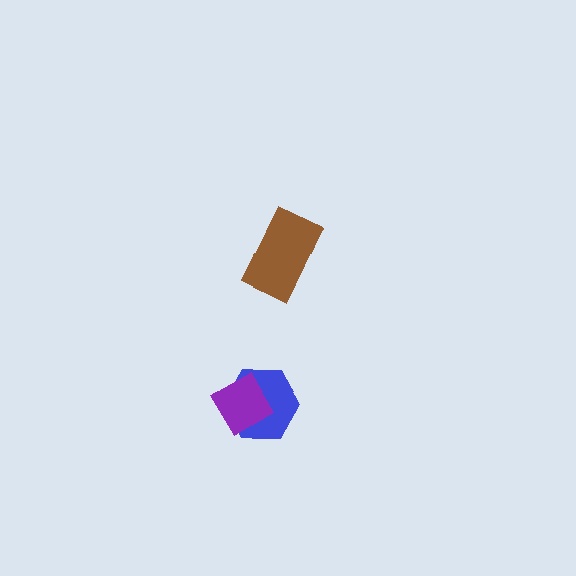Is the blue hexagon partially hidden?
Yes, it is partially covered by another shape.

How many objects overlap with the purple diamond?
1 object overlaps with the purple diamond.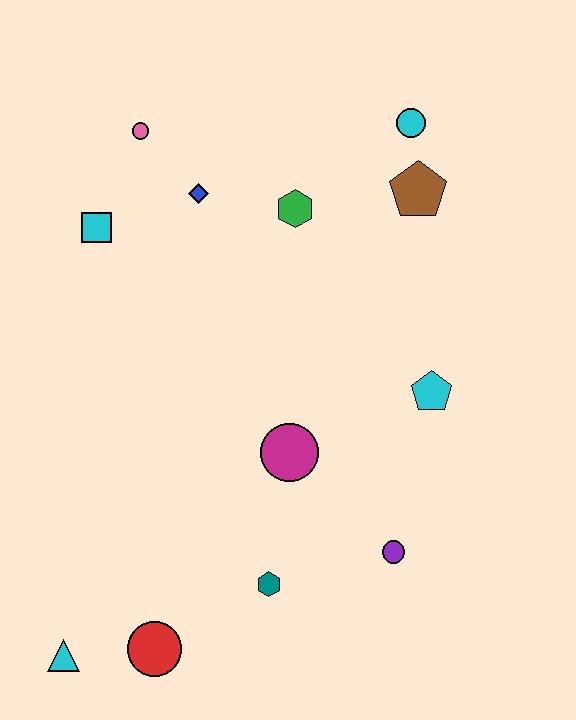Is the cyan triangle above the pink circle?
No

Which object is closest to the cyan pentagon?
The magenta circle is closest to the cyan pentagon.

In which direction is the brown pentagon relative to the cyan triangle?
The brown pentagon is above the cyan triangle.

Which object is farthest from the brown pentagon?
The cyan triangle is farthest from the brown pentagon.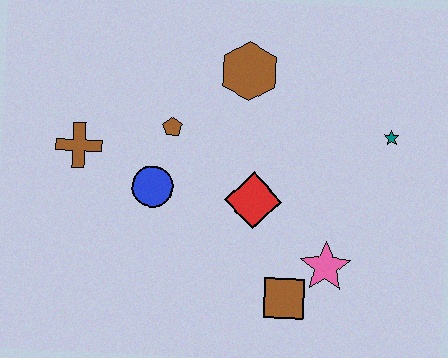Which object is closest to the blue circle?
The brown pentagon is closest to the blue circle.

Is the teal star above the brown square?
Yes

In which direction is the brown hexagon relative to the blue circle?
The brown hexagon is above the blue circle.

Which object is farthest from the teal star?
The brown cross is farthest from the teal star.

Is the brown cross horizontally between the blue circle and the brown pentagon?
No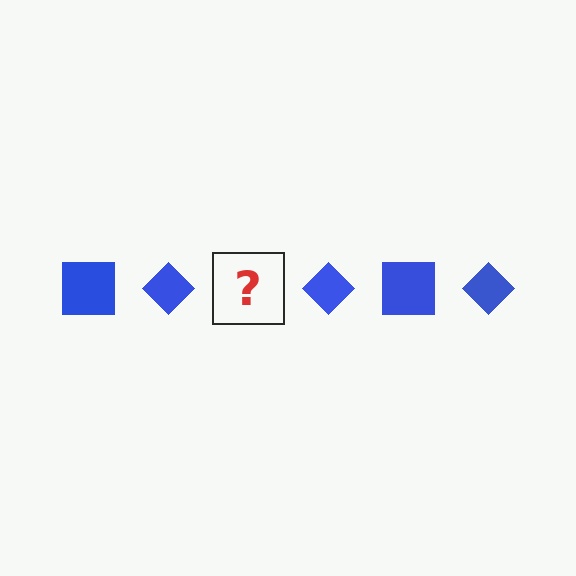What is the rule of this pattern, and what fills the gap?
The rule is that the pattern cycles through square, diamond shapes in blue. The gap should be filled with a blue square.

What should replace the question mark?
The question mark should be replaced with a blue square.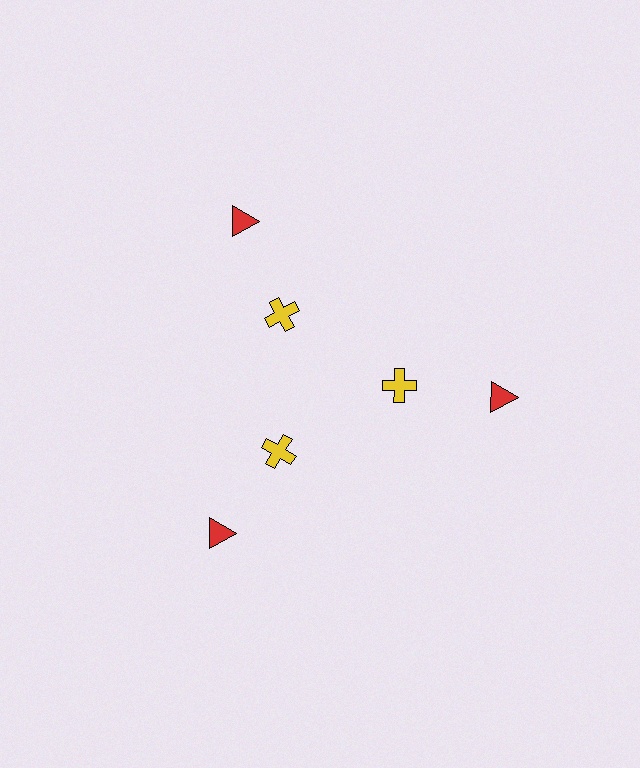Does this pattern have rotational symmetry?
Yes, this pattern has 3-fold rotational symmetry. It looks the same after rotating 120 degrees around the center.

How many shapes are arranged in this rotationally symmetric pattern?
There are 6 shapes, arranged in 3 groups of 2.